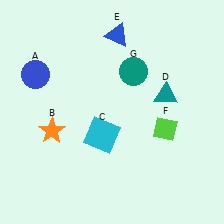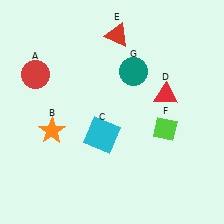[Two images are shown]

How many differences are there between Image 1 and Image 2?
There are 3 differences between the two images.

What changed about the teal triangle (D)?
In Image 1, D is teal. In Image 2, it changed to red.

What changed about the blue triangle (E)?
In Image 1, E is blue. In Image 2, it changed to red.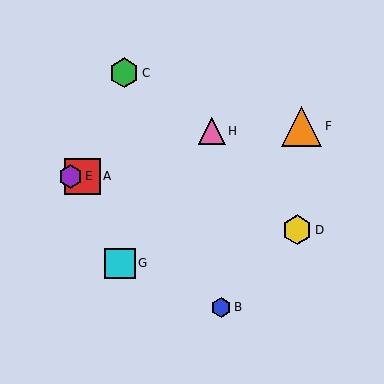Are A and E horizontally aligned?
Yes, both are at y≈176.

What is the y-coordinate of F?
Object F is at y≈126.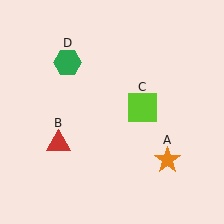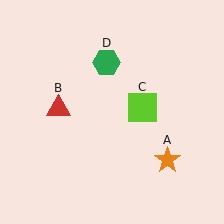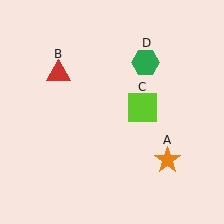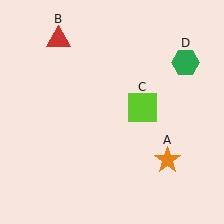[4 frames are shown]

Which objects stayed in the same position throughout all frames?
Orange star (object A) and lime square (object C) remained stationary.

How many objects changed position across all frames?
2 objects changed position: red triangle (object B), green hexagon (object D).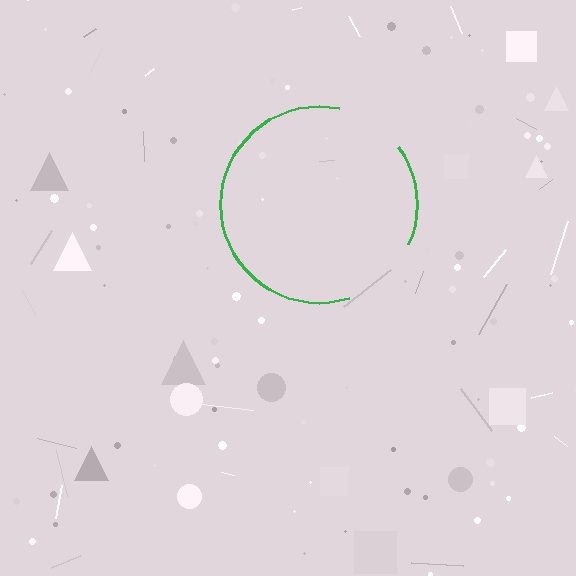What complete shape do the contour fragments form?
The contour fragments form a circle.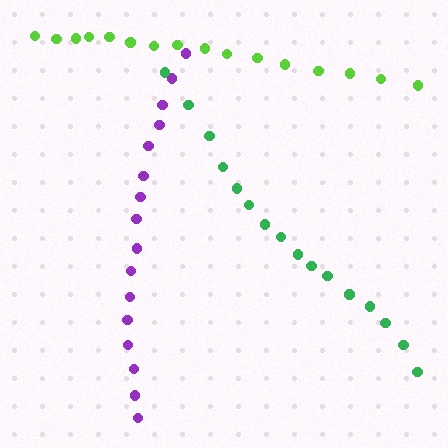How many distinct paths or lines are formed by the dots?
There are 3 distinct paths.